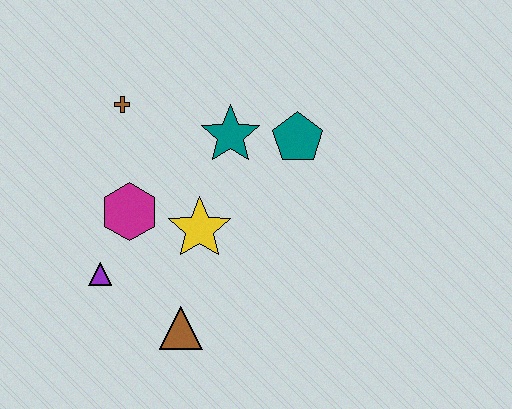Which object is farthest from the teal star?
The brown triangle is farthest from the teal star.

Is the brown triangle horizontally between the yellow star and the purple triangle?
Yes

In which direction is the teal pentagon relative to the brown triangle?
The teal pentagon is above the brown triangle.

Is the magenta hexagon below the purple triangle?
No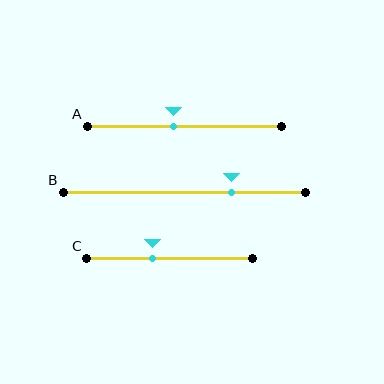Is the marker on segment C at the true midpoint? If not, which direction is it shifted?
No, the marker on segment C is shifted to the left by about 11% of the segment length.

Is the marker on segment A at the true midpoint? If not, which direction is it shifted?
No, the marker on segment A is shifted to the left by about 5% of the segment length.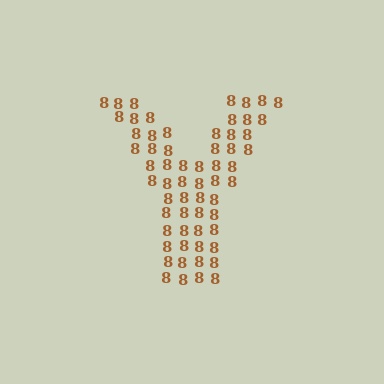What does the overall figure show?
The overall figure shows the letter Y.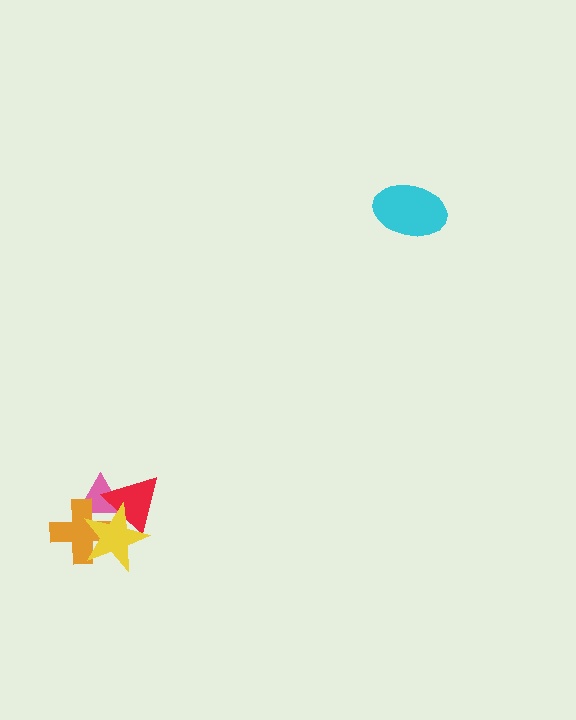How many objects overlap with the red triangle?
3 objects overlap with the red triangle.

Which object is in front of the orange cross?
The yellow star is in front of the orange cross.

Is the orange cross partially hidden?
Yes, it is partially covered by another shape.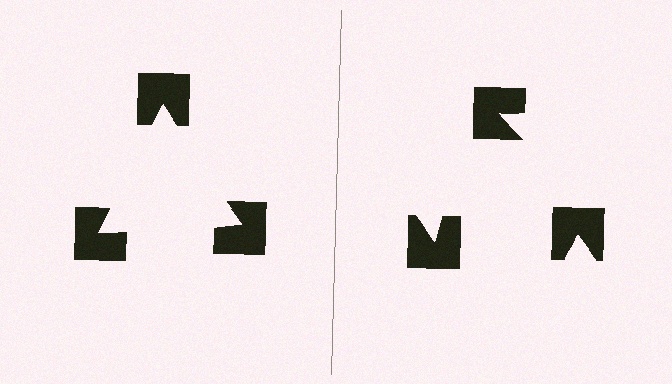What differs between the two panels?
The notched squares are positioned identically on both sides; only the wedge orientations differ. On the left they align to a triangle; on the right they are misaligned.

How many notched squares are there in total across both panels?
6 — 3 on each side.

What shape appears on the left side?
An illusory triangle.